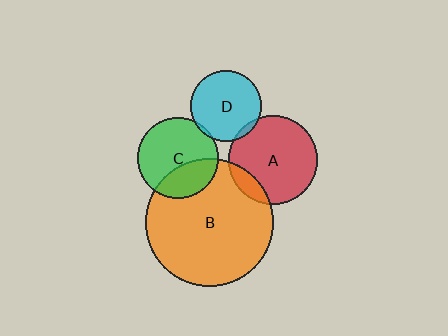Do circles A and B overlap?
Yes.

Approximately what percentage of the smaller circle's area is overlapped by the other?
Approximately 15%.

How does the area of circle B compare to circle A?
Approximately 2.1 times.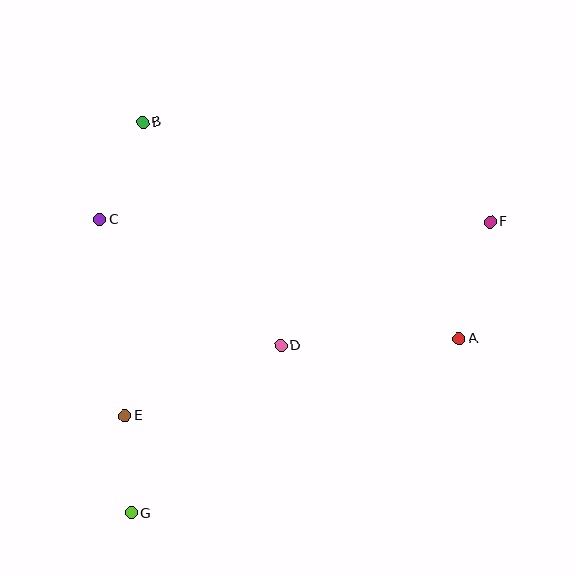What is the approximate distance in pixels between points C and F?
The distance between C and F is approximately 391 pixels.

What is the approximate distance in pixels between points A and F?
The distance between A and F is approximately 121 pixels.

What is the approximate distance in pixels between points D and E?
The distance between D and E is approximately 171 pixels.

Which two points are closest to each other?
Points E and G are closest to each other.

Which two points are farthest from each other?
Points F and G are farthest from each other.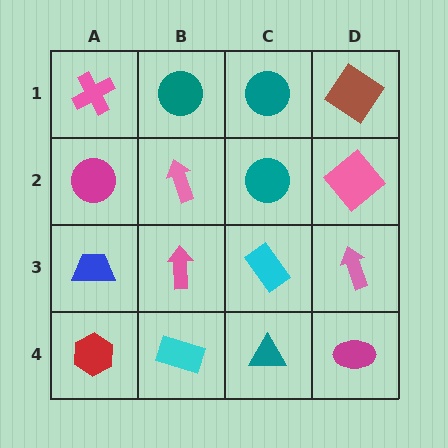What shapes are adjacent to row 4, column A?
A blue trapezoid (row 3, column A), a cyan rectangle (row 4, column B).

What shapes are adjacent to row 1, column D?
A pink diamond (row 2, column D), a teal circle (row 1, column C).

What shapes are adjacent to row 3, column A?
A magenta circle (row 2, column A), a red hexagon (row 4, column A), a pink arrow (row 3, column B).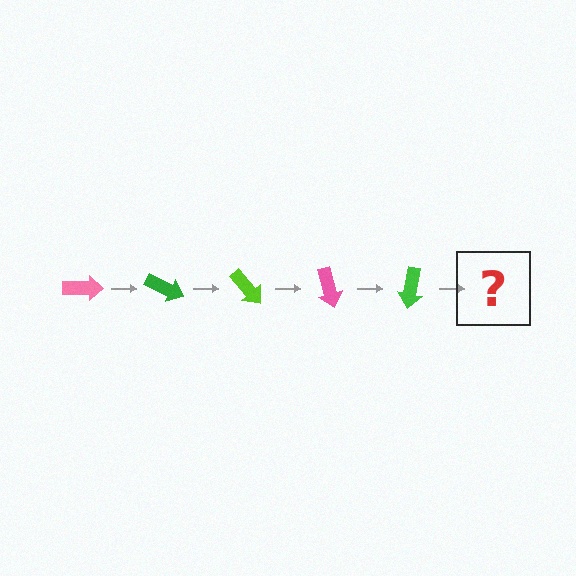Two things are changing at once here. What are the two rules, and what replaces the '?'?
The two rules are that it rotates 25 degrees each step and the color cycles through pink, green, and lime. The '?' should be a lime arrow, rotated 125 degrees from the start.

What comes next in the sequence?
The next element should be a lime arrow, rotated 125 degrees from the start.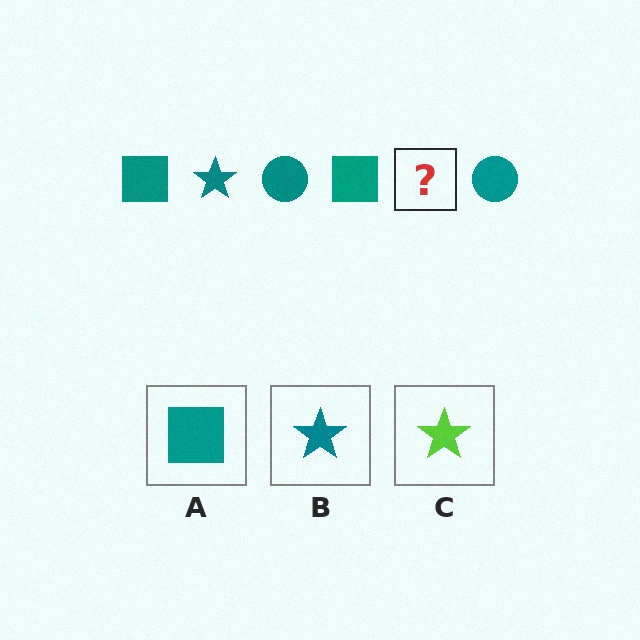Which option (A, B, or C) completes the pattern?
B.